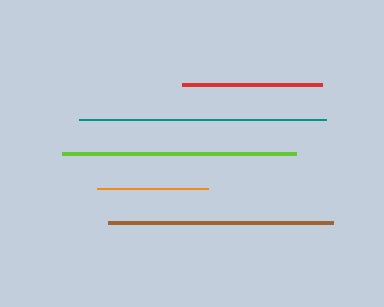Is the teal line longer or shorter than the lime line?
The teal line is longer than the lime line.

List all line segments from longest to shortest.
From longest to shortest: teal, lime, brown, red, orange.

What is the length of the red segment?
The red segment is approximately 140 pixels long.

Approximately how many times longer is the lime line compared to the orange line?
The lime line is approximately 2.1 times the length of the orange line.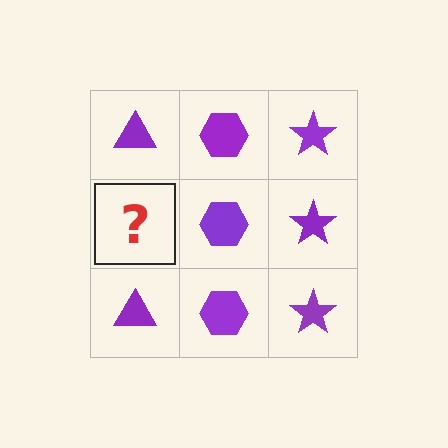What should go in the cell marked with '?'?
The missing cell should contain a purple triangle.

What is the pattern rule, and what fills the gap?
The rule is that each column has a consistent shape. The gap should be filled with a purple triangle.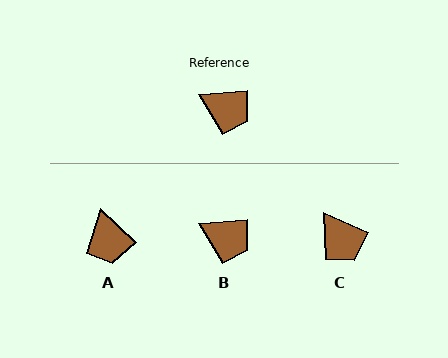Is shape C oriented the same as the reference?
No, it is off by about 28 degrees.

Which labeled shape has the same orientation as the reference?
B.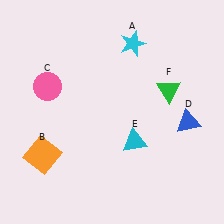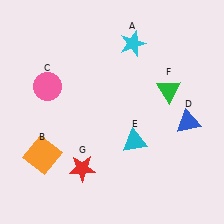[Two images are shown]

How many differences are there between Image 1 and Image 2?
There is 1 difference between the two images.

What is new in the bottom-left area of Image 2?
A red star (G) was added in the bottom-left area of Image 2.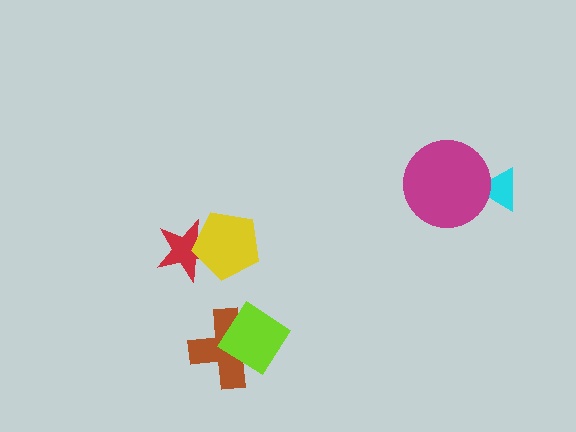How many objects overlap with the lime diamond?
1 object overlaps with the lime diamond.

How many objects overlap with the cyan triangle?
1 object overlaps with the cyan triangle.